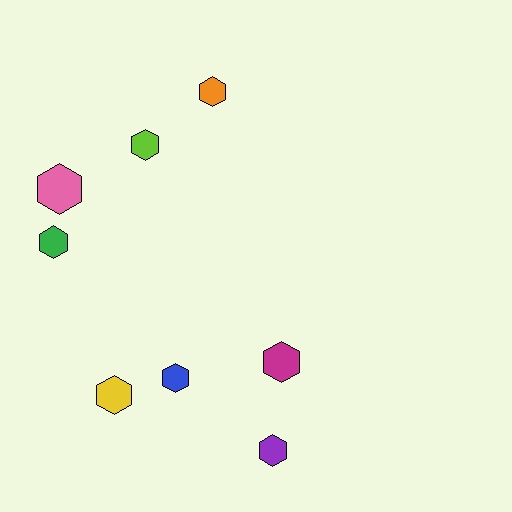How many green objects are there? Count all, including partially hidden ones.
There is 1 green object.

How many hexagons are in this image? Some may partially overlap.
There are 8 hexagons.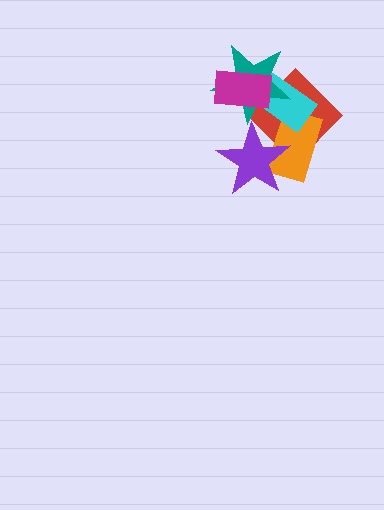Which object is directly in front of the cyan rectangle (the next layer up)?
The teal star is directly in front of the cyan rectangle.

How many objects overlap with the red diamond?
5 objects overlap with the red diamond.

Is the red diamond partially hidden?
Yes, it is partially covered by another shape.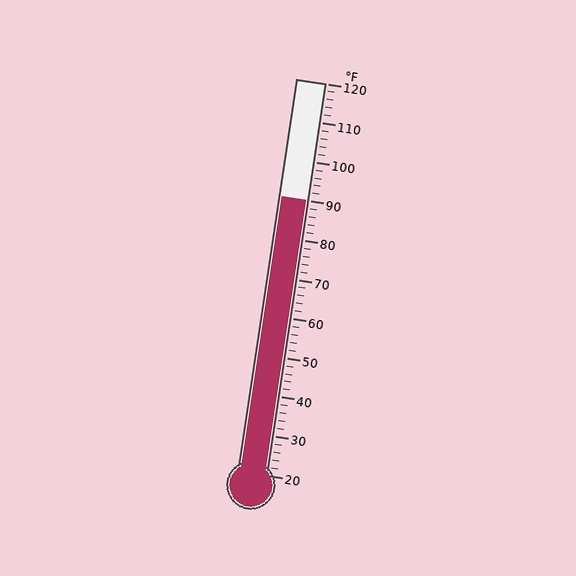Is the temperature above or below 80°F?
The temperature is above 80°F.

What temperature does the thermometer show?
The thermometer shows approximately 90°F.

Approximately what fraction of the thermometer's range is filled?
The thermometer is filled to approximately 70% of its range.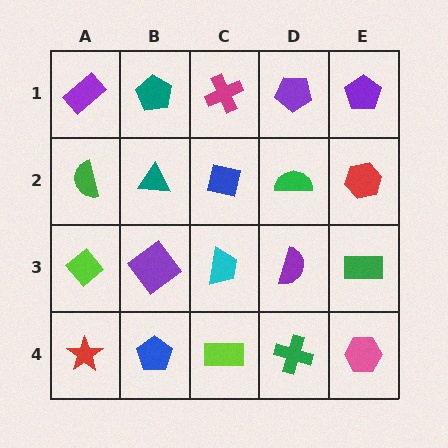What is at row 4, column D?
A green cross.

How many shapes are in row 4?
5 shapes.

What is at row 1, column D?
A purple pentagon.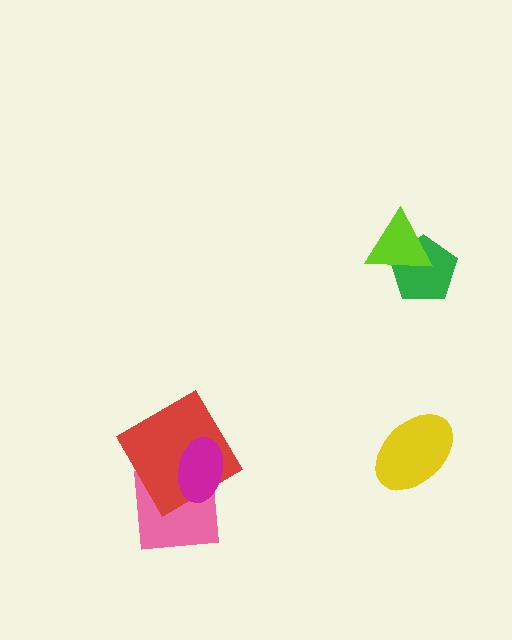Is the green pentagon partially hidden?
Yes, it is partially covered by another shape.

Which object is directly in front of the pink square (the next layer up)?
The red diamond is directly in front of the pink square.